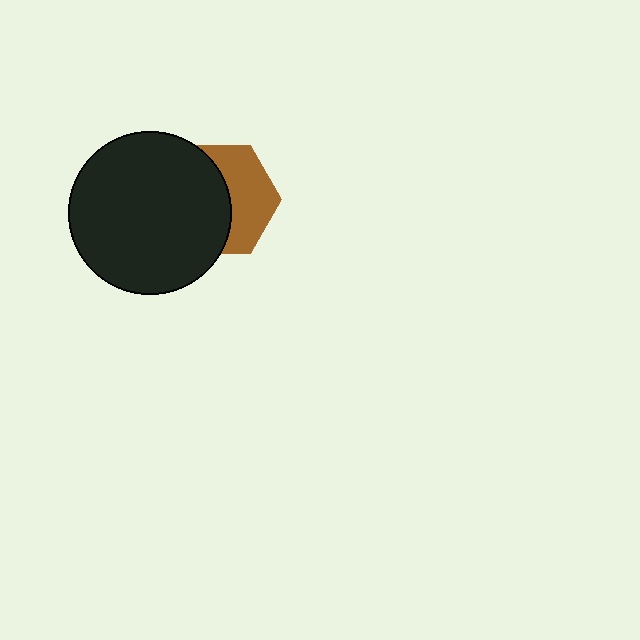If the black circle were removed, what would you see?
You would see the complete brown hexagon.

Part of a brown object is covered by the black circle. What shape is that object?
It is a hexagon.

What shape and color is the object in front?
The object in front is a black circle.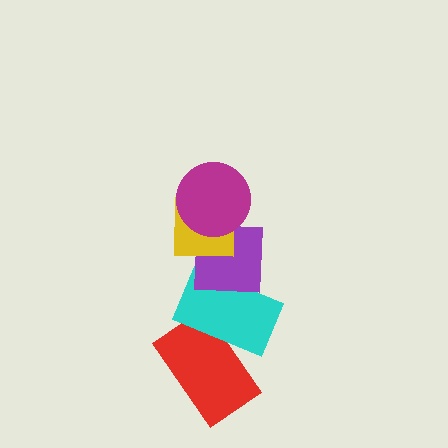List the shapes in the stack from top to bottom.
From top to bottom: the magenta circle, the yellow square, the purple square, the cyan rectangle, the red rectangle.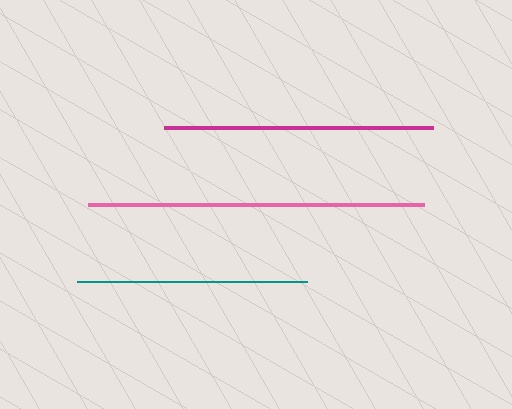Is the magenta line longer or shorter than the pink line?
The pink line is longer than the magenta line.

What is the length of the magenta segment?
The magenta segment is approximately 270 pixels long.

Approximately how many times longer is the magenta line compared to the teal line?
The magenta line is approximately 1.2 times the length of the teal line.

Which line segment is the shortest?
The teal line is the shortest at approximately 230 pixels.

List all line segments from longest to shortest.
From longest to shortest: pink, magenta, teal.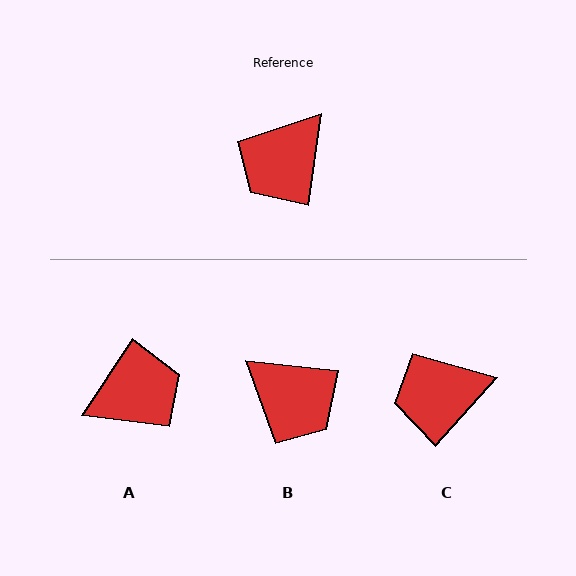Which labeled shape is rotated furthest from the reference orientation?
A, about 155 degrees away.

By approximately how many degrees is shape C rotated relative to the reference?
Approximately 34 degrees clockwise.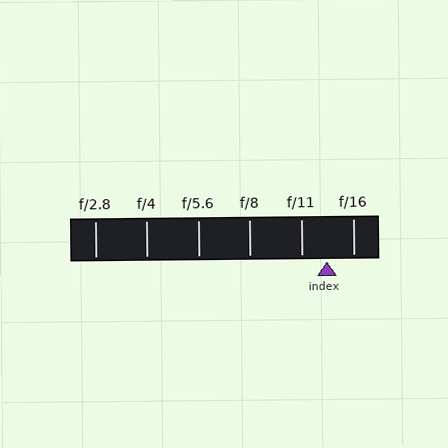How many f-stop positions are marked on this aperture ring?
There are 6 f-stop positions marked.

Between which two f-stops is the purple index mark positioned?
The index mark is between f/11 and f/16.